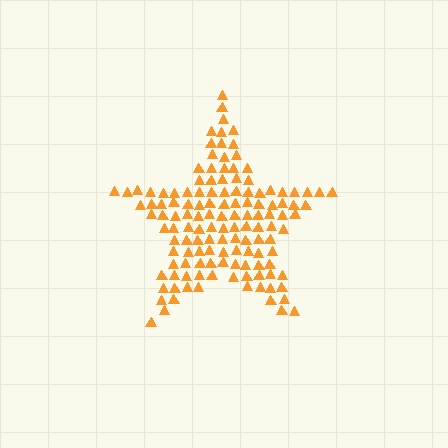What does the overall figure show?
The overall figure shows a star.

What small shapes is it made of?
It is made of small triangles.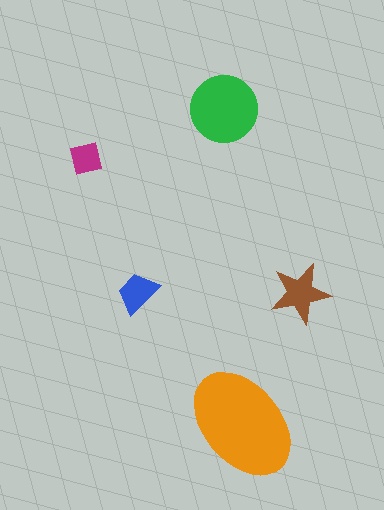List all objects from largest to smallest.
The orange ellipse, the green circle, the brown star, the blue trapezoid, the magenta square.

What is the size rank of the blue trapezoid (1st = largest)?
4th.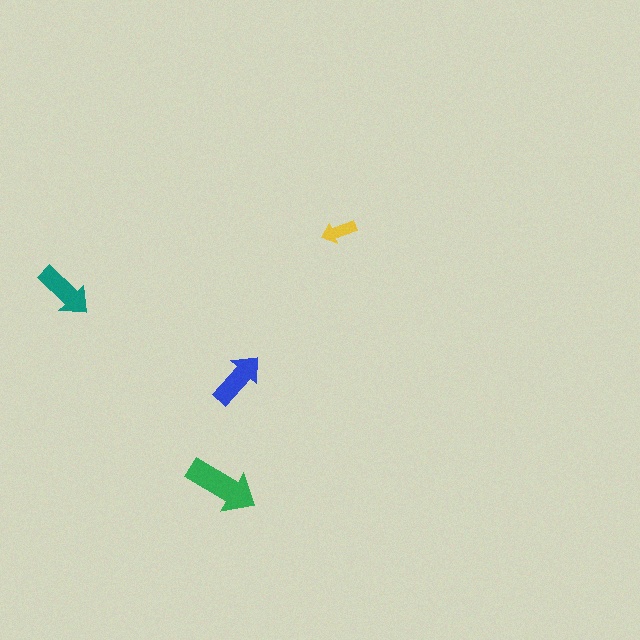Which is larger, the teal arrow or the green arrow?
The green one.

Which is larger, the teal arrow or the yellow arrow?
The teal one.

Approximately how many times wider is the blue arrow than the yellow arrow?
About 1.5 times wider.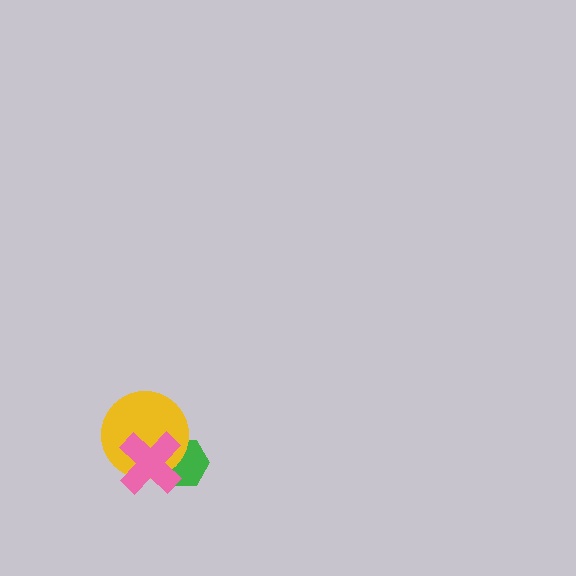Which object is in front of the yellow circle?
The pink cross is in front of the yellow circle.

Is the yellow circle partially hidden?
Yes, it is partially covered by another shape.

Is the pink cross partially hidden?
No, no other shape covers it.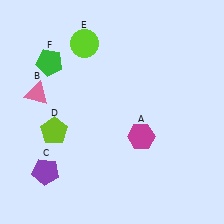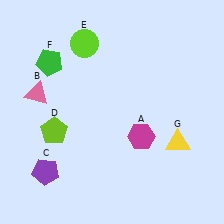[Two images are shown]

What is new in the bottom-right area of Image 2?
A yellow triangle (G) was added in the bottom-right area of Image 2.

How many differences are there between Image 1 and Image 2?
There is 1 difference between the two images.